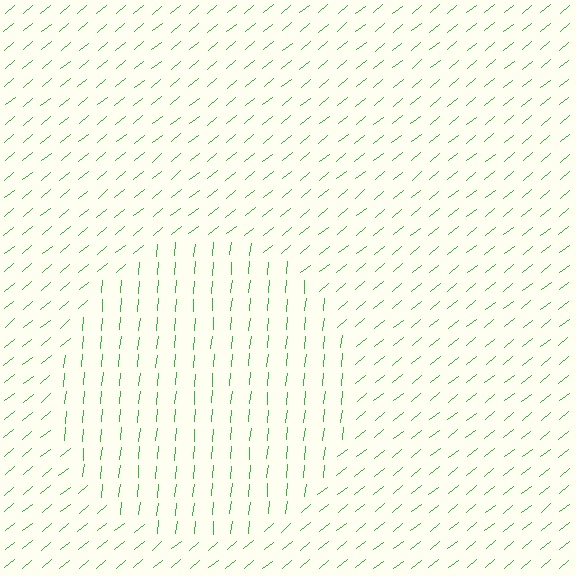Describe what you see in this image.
The image is filled with small green line segments. A circle region in the image has lines oriented differently from the surrounding lines, creating a visible texture boundary.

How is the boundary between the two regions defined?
The boundary is defined purely by a change in line orientation (approximately 45 degrees difference). All lines are the same color and thickness.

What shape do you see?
I see a circle.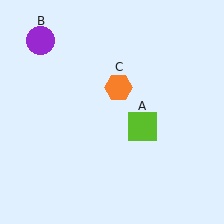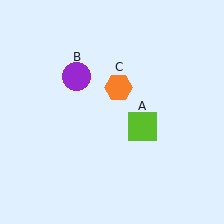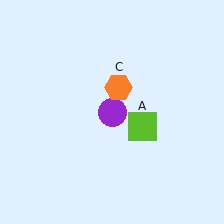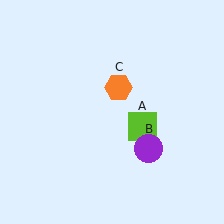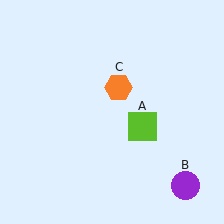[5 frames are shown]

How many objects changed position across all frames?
1 object changed position: purple circle (object B).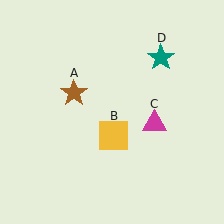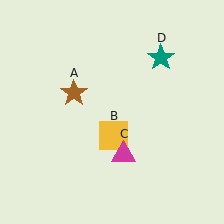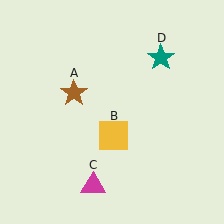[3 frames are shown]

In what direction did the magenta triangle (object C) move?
The magenta triangle (object C) moved down and to the left.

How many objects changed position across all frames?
1 object changed position: magenta triangle (object C).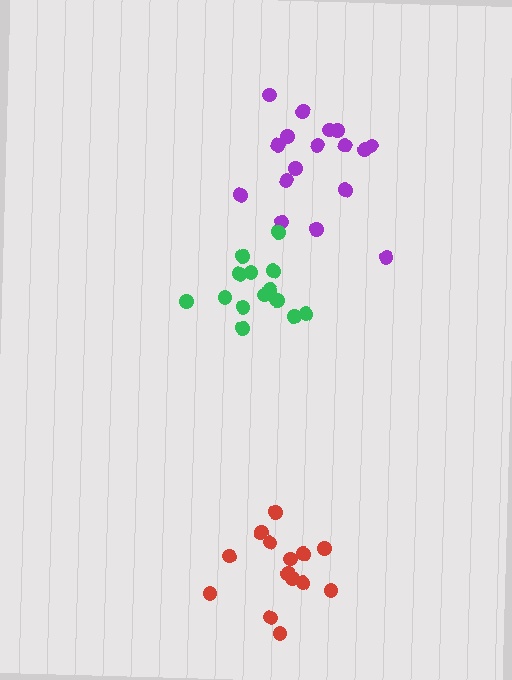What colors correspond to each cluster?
The clusters are colored: purple, red, green.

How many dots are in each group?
Group 1: 17 dots, Group 2: 14 dots, Group 3: 15 dots (46 total).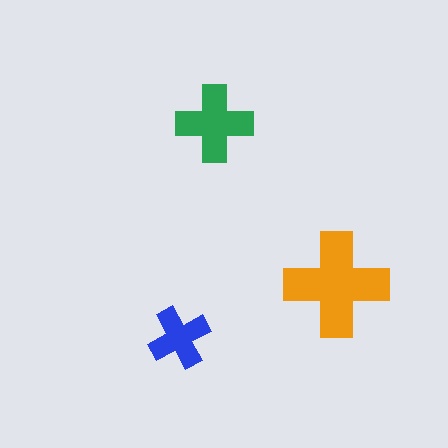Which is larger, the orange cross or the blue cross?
The orange one.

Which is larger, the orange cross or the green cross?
The orange one.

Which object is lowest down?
The blue cross is bottommost.